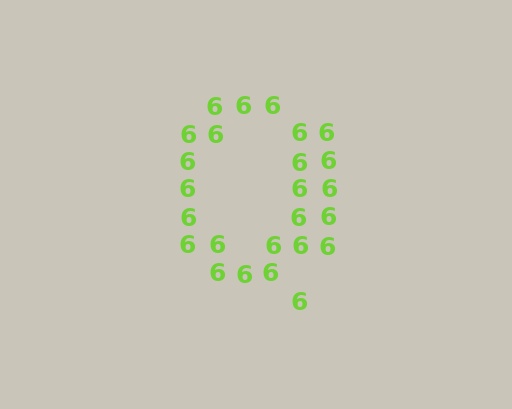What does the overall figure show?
The overall figure shows the letter Q.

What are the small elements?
The small elements are digit 6's.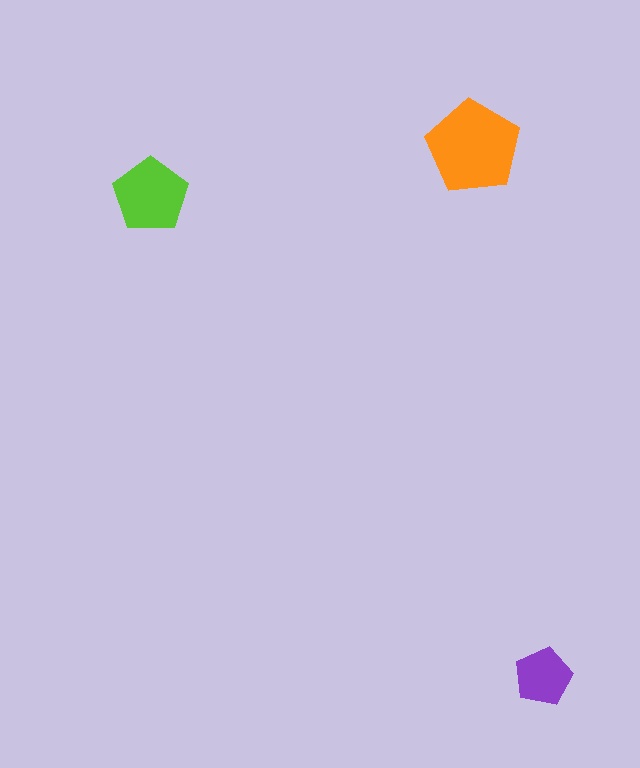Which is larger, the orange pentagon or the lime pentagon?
The orange one.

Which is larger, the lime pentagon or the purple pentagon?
The lime one.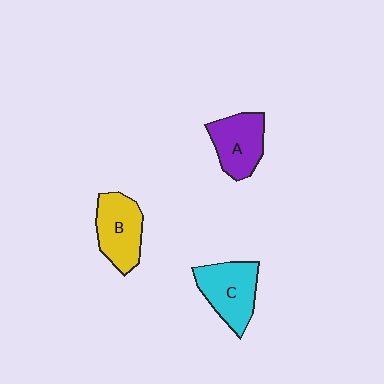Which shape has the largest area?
Shape C (cyan).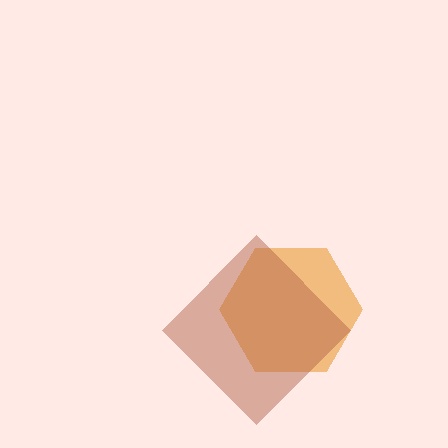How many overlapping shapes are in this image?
There are 2 overlapping shapes in the image.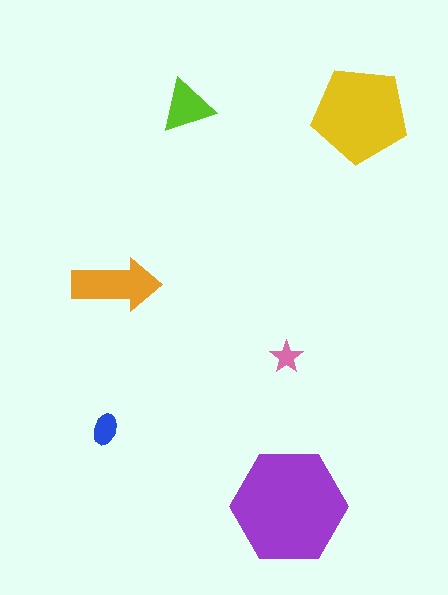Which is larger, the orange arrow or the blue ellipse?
The orange arrow.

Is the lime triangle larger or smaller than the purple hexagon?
Smaller.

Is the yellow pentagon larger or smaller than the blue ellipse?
Larger.